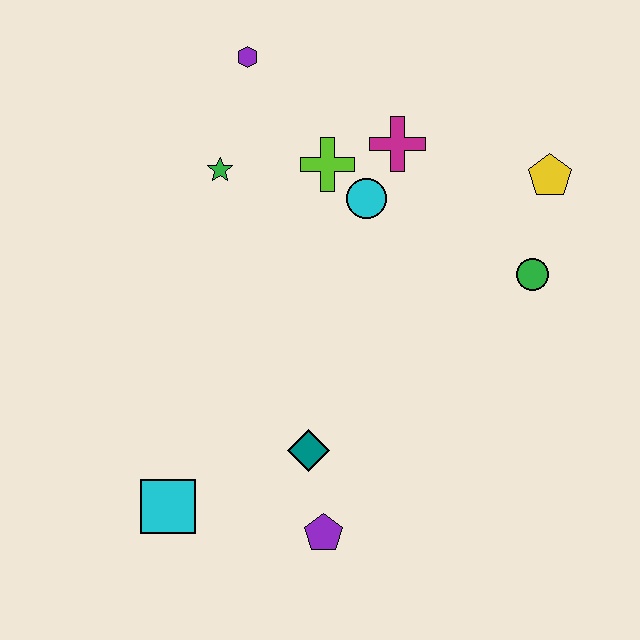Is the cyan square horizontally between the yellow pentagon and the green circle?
No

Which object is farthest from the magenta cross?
The cyan square is farthest from the magenta cross.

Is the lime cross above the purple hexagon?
No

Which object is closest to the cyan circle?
The lime cross is closest to the cyan circle.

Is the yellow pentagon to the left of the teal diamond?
No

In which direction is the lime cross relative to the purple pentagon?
The lime cross is above the purple pentagon.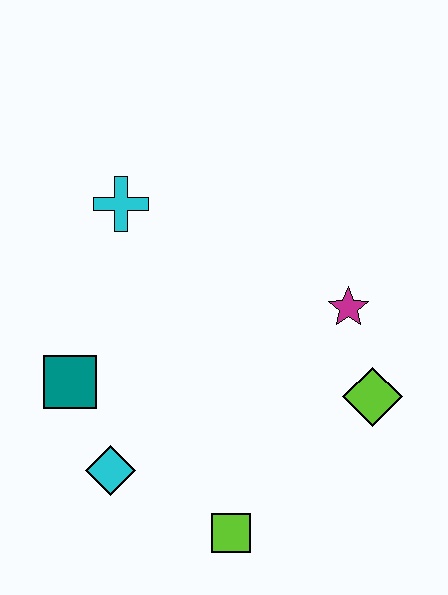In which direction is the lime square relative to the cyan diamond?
The lime square is to the right of the cyan diamond.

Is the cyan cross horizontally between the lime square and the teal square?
Yes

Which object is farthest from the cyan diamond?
The magenta star is farthest from the cyan diamond.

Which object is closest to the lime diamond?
The magenta star is closest to the lime diamond.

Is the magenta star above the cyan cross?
No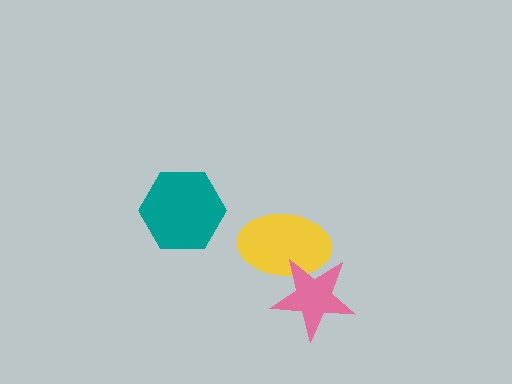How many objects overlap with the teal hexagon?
0 objects overlap with the teal hexagon.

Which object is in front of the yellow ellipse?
The pink star is in front of the yellow ellipse.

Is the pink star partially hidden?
No, no other shape covers it.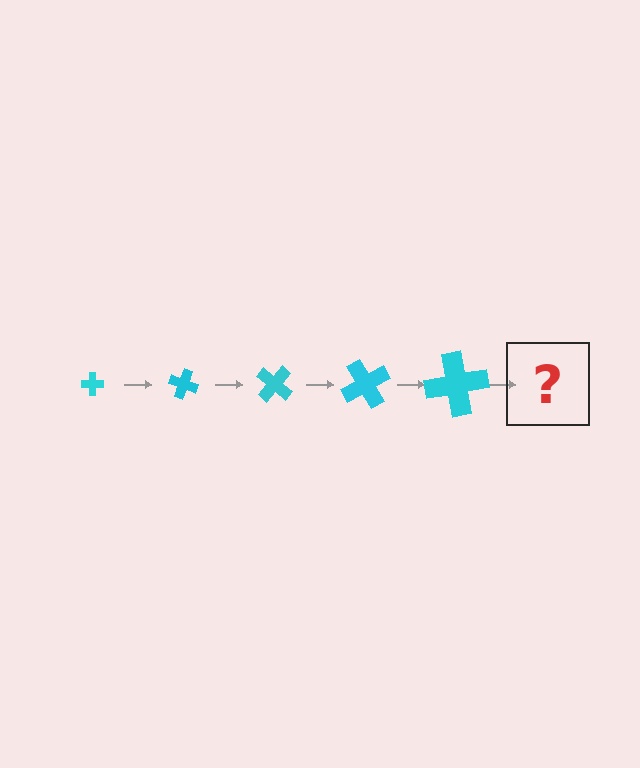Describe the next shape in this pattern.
It should be a cross, larger than the previous one and rotated 100 degrees from the start.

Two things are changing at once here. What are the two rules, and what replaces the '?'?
The two rules are that the cross grows larger each step and it rotates 20 degrees each step. The '?' should be a cross, larger than the previous one and rotated 100 degrees from the start.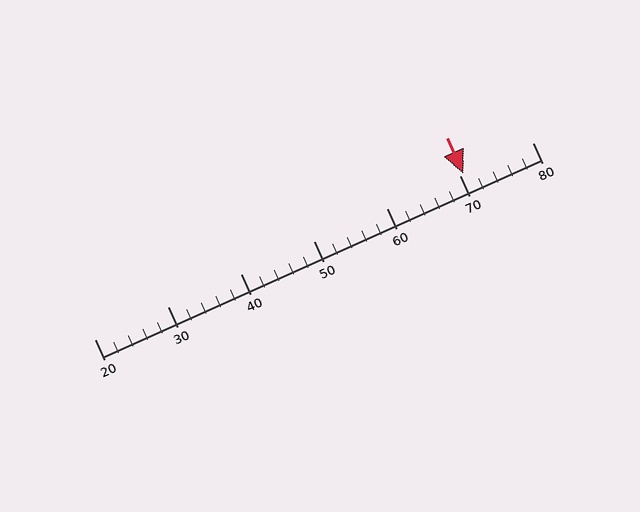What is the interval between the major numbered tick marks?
The major tick marks are spaced 10 units apart.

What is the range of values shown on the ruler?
The ruler shows values from 20 to 80.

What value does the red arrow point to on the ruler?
The red arrow points to approximately 71.